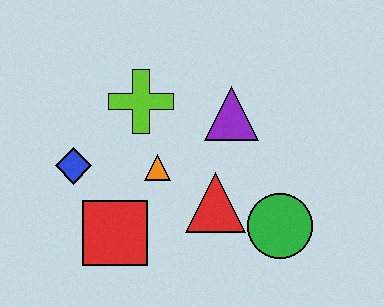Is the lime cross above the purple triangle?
Yes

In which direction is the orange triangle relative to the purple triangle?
The orange triangle is to the left of the purple triangle.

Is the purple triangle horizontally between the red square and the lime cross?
No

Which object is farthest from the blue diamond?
The green circle is farthest from the blue diamond.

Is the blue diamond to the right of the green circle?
No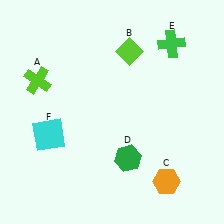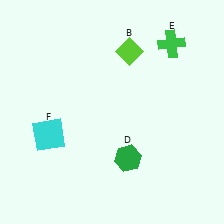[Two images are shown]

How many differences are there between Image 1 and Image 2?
There are 2 differences between the two images.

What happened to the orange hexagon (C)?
The orange hexagon (C) was removed in Image 2. It was in the bottom-right area of Image 1.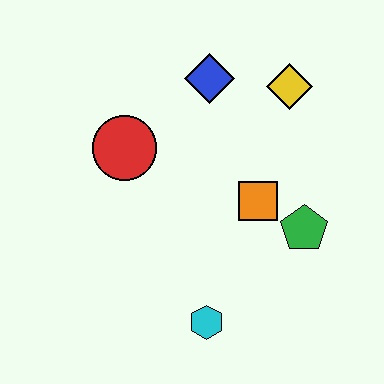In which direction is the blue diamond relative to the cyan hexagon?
The blue diamond is above the cyan hexagon.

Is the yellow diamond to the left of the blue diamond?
No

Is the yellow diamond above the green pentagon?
Yes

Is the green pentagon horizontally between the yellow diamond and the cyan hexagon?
No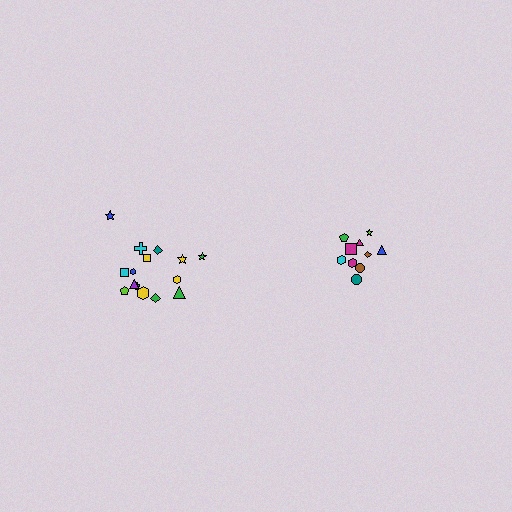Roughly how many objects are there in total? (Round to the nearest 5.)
Roughly 25 objects in total.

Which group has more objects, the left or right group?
The left group.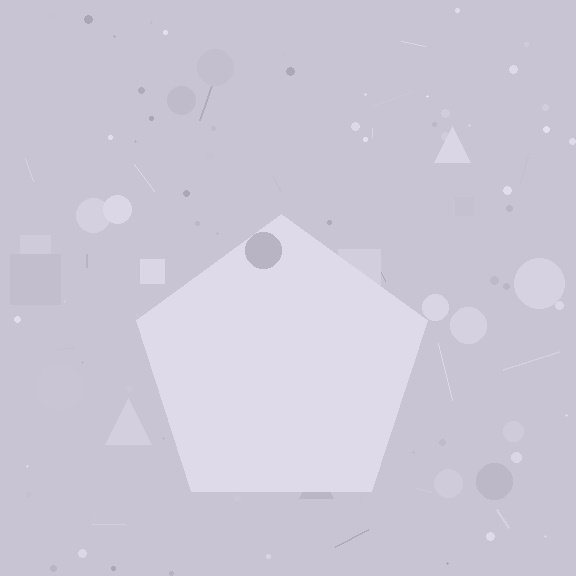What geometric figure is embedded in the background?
A pentagon is embedded in the background.